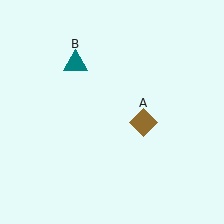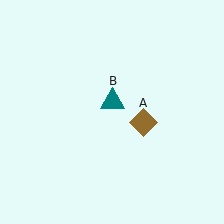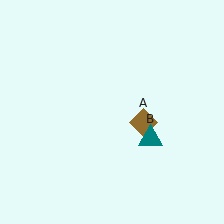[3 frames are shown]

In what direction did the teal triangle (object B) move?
The teal triangle (object B) moved down and to the right.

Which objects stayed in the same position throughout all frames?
Brown diamond (object A) remained stationary.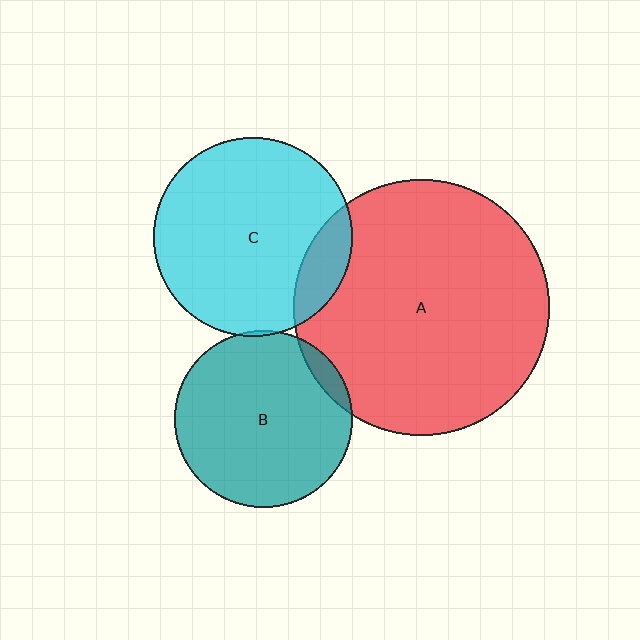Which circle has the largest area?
Circle A (red).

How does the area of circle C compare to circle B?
Approximately 1.3 times.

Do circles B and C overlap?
Yes.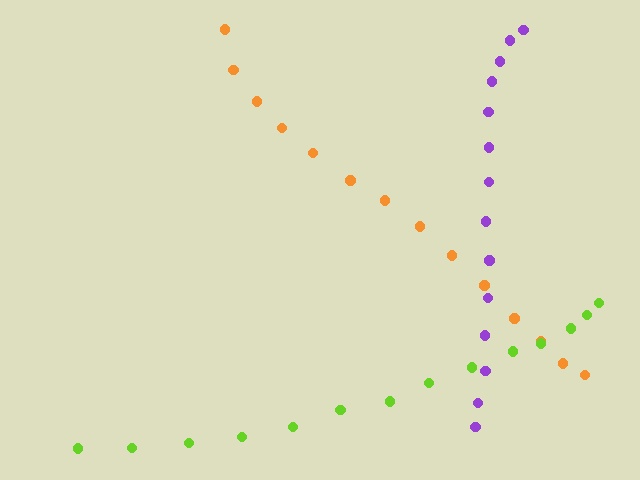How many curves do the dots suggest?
There are 3 distinct paths.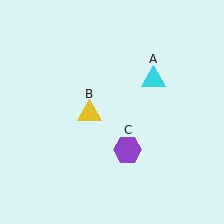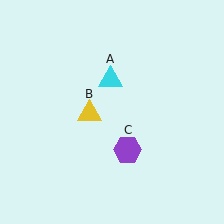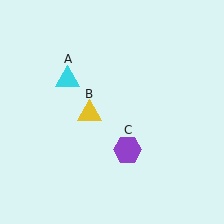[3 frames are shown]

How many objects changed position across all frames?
1 object changed position: cyan triangle (object A).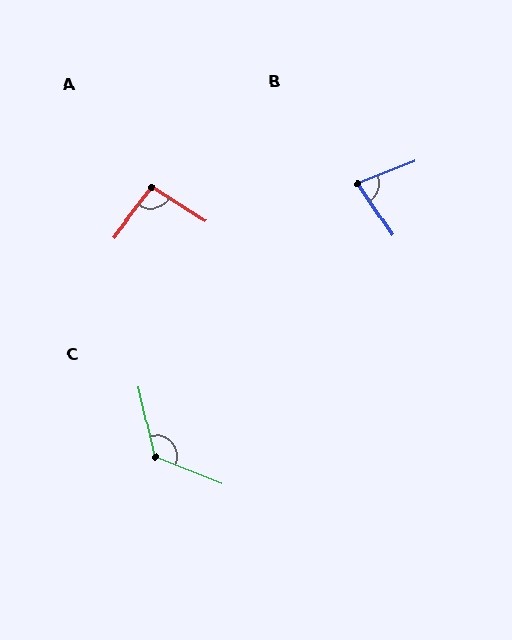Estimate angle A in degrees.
Approximately 95 degrees.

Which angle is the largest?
C, at approximately 124 degrees.